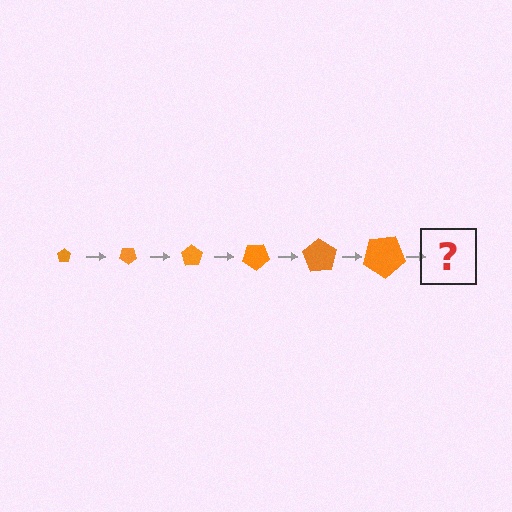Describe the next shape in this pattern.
It should be a pentagon, larger than the previous one and rotated 210 degrees from the start.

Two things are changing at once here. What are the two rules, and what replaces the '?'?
The two rules are that the pentagon grows larger each step and it rotates 35 degrees each step. The '?' should be a pentagon, larger than the previous one and rotated 210 degrees from the start.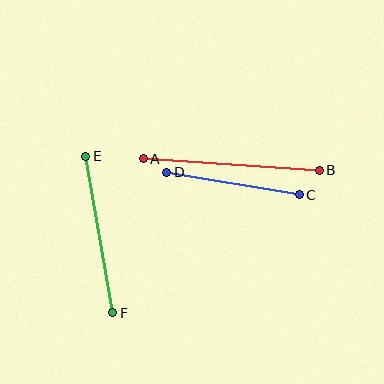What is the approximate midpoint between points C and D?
The midpoint is at approximately (233, 183) pixels.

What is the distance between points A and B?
The distance is approximately 176 pixels.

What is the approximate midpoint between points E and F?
The midpoint is at approximately (99, 234) pixels.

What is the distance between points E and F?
The distance is approximately 159 pixels.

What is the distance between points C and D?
The distance is approximately 134 pixels.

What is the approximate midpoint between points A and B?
The midpoint is at approximately (231, 165) pixels.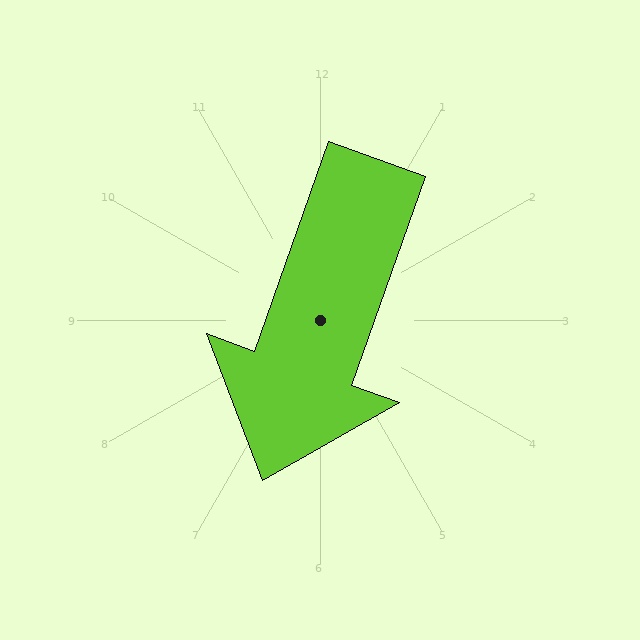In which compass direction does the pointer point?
South.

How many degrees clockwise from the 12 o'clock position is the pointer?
Approximately 200 degrees.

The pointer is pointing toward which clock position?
Roughly 7 o'clock.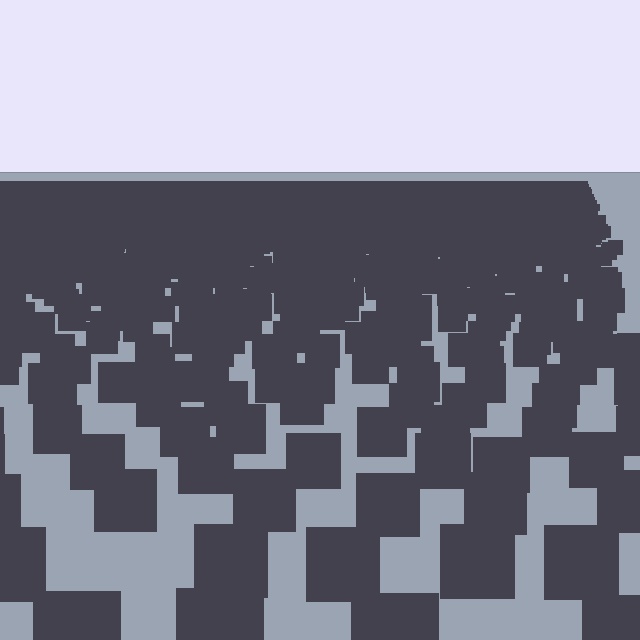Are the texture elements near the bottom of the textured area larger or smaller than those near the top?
Larger. Near the bottom, elements are closer to the viewer and appear at a bigger on-screen size.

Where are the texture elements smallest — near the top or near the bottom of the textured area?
Near the top.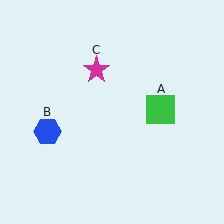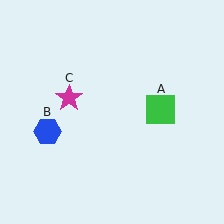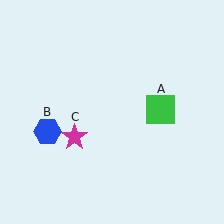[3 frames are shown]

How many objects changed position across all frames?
1 object changed position: magenta star (object C).